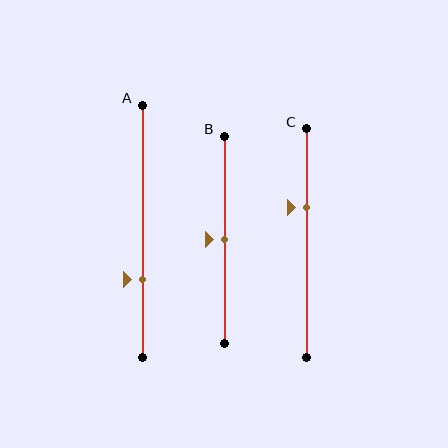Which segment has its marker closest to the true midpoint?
Segment B has its marker closest to the true midpoint.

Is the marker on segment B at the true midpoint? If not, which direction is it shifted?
Yes, the marker on segment B is at the true midpoint.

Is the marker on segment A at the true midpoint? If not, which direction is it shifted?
No, the marker on segment A is shifted downward by about 19% of the segment length.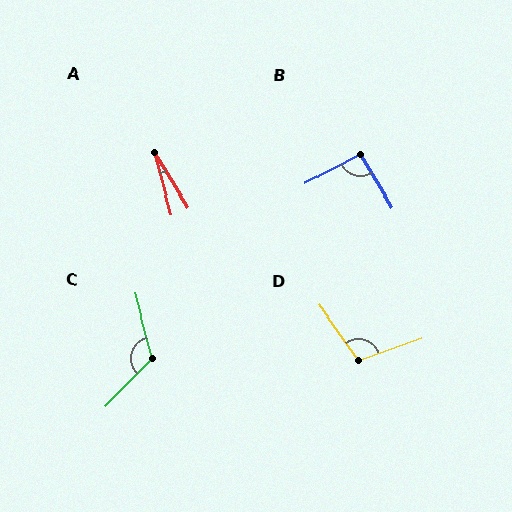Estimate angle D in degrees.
Approximately 106 degrees.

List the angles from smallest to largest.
A (17°), B (93°), D (106°), C (121°).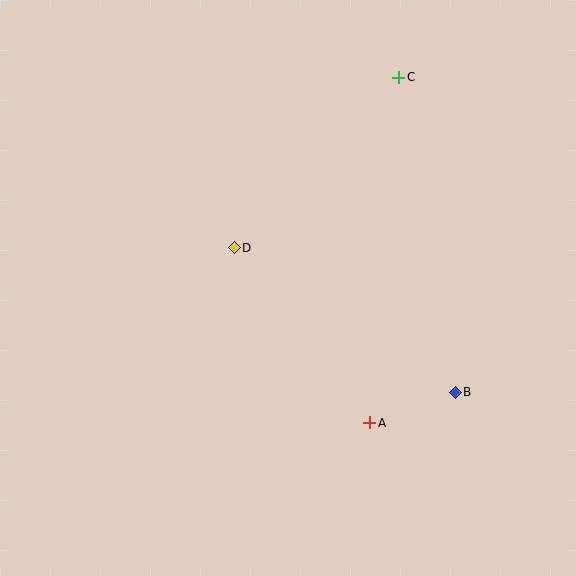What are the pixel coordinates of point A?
Point A is at (370, 423).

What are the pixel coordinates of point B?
Point B is at (455, 392).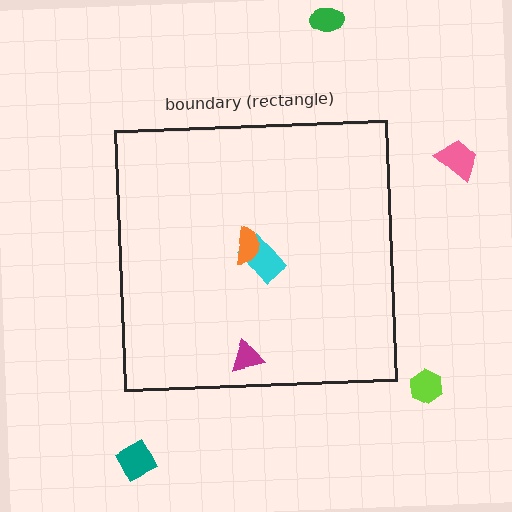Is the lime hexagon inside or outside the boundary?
Outside.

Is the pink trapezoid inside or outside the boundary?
Outside.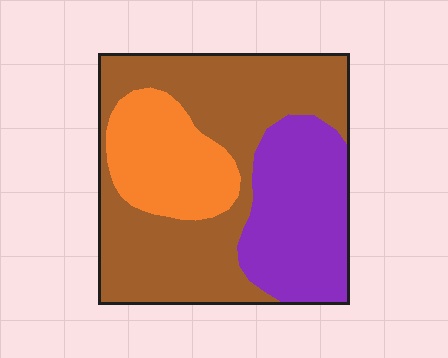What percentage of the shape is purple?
Purple covers 28% of the shape.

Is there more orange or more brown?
Brown.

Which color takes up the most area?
Brown, at roughly 50%.